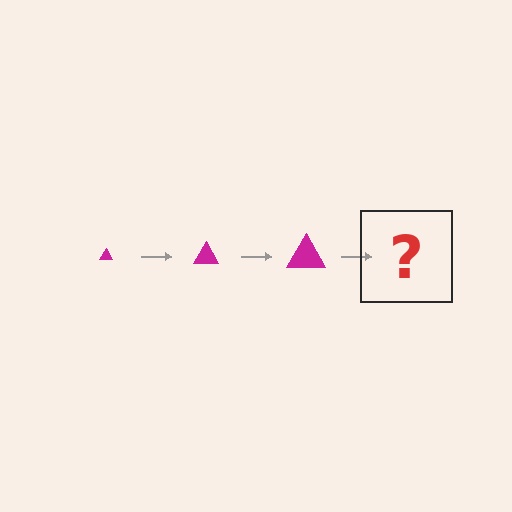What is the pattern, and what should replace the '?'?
The pattern is that the triangle gets progressively larger each step. The '?' should be a magenta triangle, larger than the previous one.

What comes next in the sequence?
The next element should be a magenta triangle, larger than the previous one.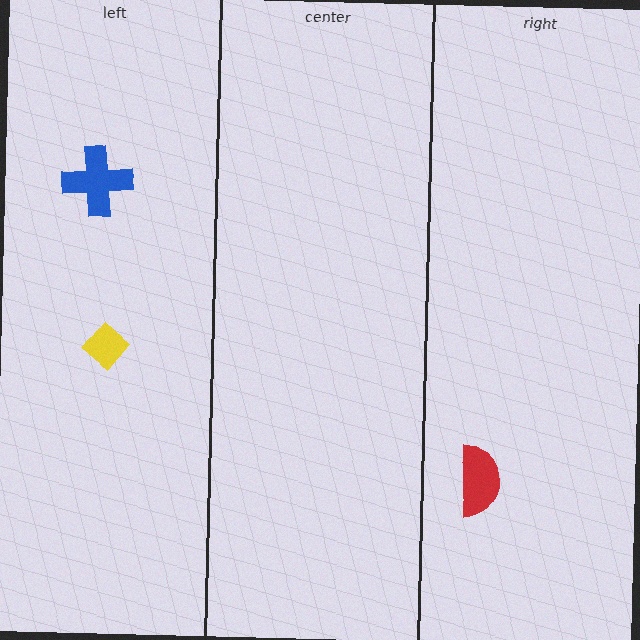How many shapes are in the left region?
2.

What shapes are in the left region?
The yellow diamond, the blue cross.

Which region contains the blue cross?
The left region.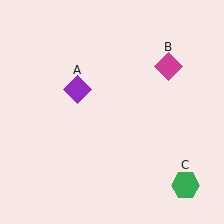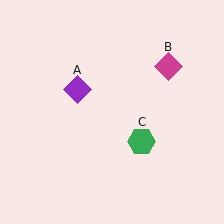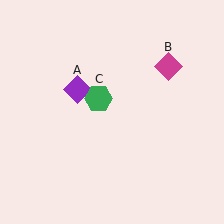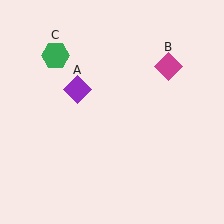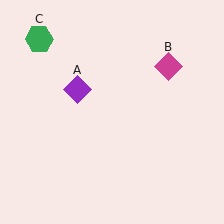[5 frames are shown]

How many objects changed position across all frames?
1 object changed position: green hexagon (object C).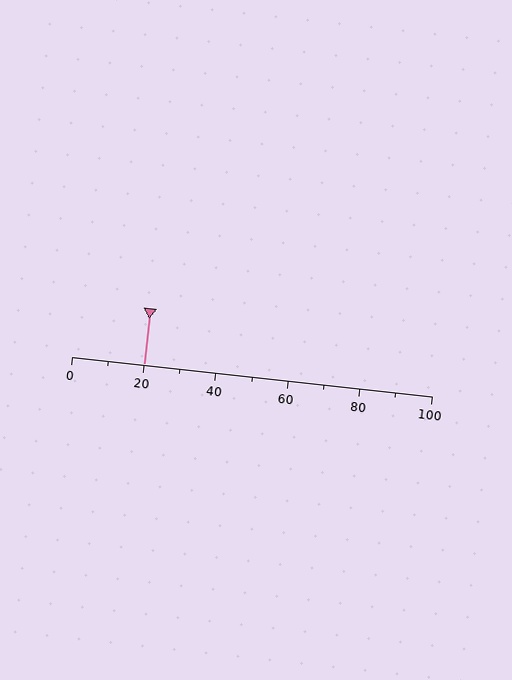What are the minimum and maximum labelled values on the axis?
The axis runs from 0 to 100.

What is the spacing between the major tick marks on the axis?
The major ticks are spaced 20 apart.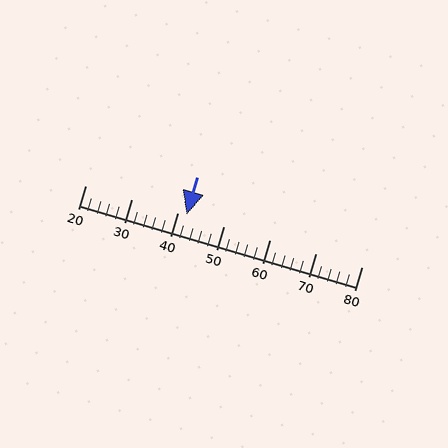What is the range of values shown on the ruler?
The ruler shows values from 20 to 80.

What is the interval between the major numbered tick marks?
The major tick marks are spaced 10 units apart.